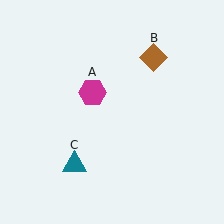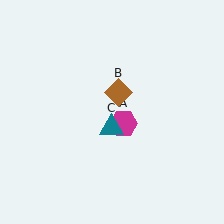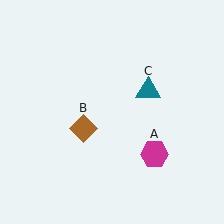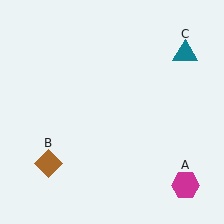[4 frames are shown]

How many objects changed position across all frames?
3 objects changed position: magenta hexagon (object A), brown diamond (object B), teal triangle (object C).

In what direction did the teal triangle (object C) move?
The teal triangle (object C) moved up and to the right.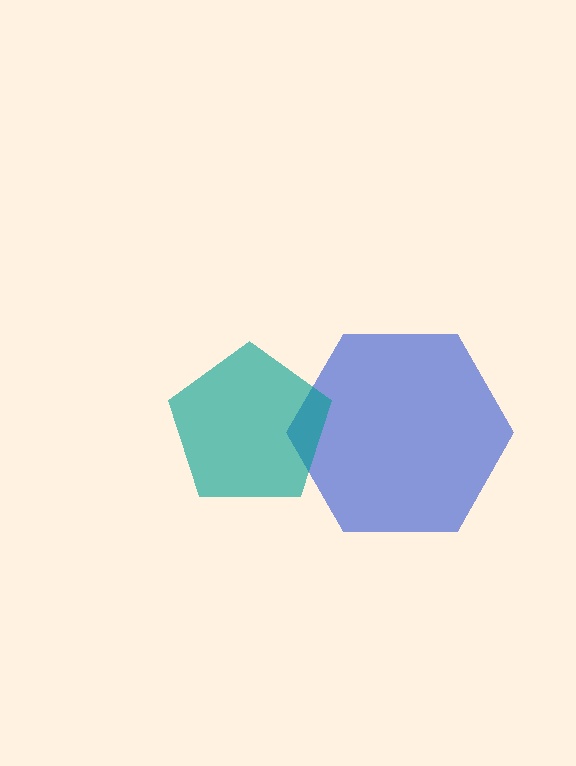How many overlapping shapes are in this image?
There are 2 overlapping shapes in the image.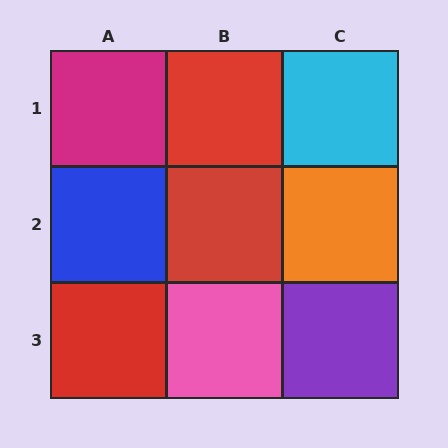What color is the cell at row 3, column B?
Pink.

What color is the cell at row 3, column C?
Purple.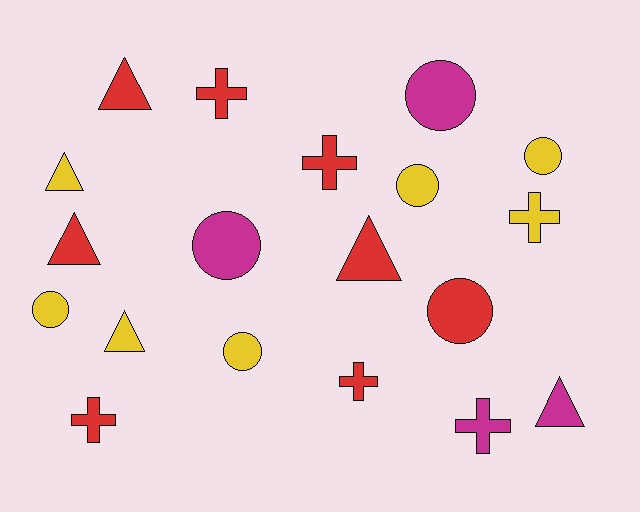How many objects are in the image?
There are 19 objects.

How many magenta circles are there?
There are 2 magenta circles.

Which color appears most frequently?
Red, with 8 objects.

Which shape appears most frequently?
Circle, with 7 objects.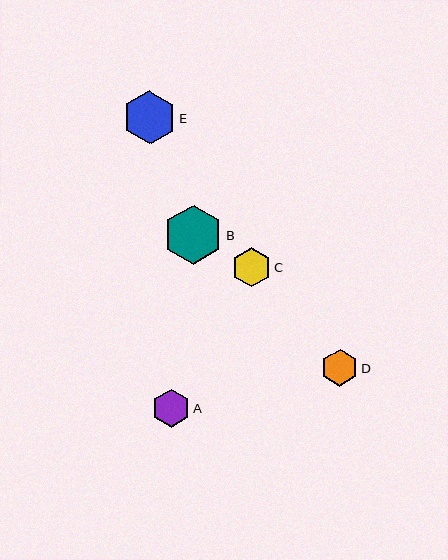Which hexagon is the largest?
Hexagon B is the largest with a size of approximately 59 pixels.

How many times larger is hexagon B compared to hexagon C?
Hexagon B is approximately 1.5 times the size of hexagon C.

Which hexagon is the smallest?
Hexagon D is the smallest with a size of approximately 37 pixels.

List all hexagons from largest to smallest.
From largest to smallest: B, E, C, A, D.